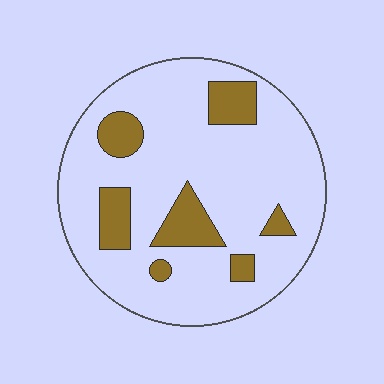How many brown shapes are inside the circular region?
7.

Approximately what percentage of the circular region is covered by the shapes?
Approximately 20%.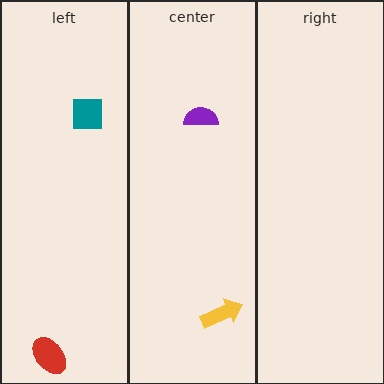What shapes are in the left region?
The red ellipse, the teal square.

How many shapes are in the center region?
2.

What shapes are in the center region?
The purple semicircle, the yellow arrow.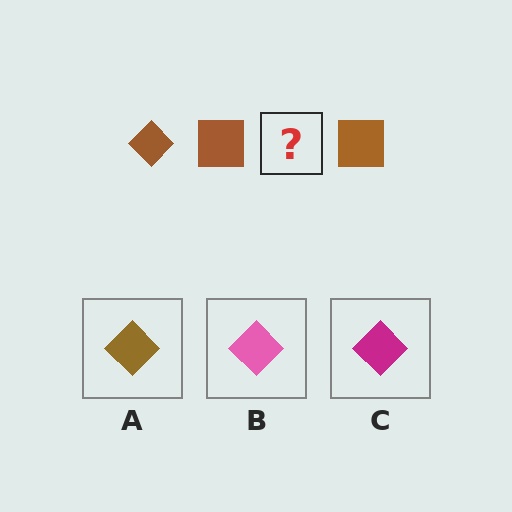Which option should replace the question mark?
Option A.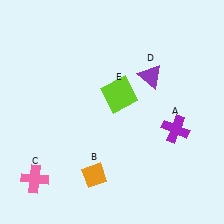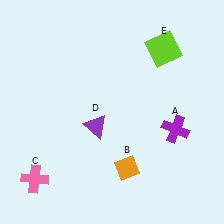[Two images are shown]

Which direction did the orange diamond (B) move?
The orange diamond (B) moved right.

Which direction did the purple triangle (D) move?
The purple triangle (D) moved left.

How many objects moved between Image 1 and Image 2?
3 objects moved between the two images.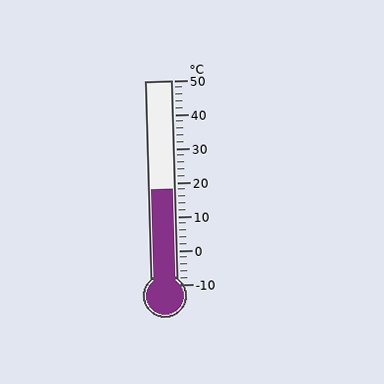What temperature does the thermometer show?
The thermometer shows approximately 18°C.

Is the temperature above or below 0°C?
The temperature is above 0°C.